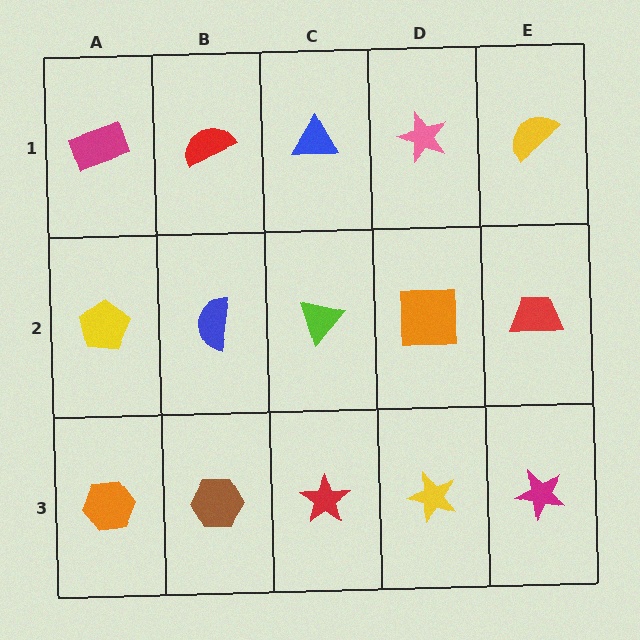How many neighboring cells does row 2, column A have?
3.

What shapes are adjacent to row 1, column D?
An orange square (row 2, column D), a blue triangle (row 1, column C), a yellow semicircle (row 1, column E).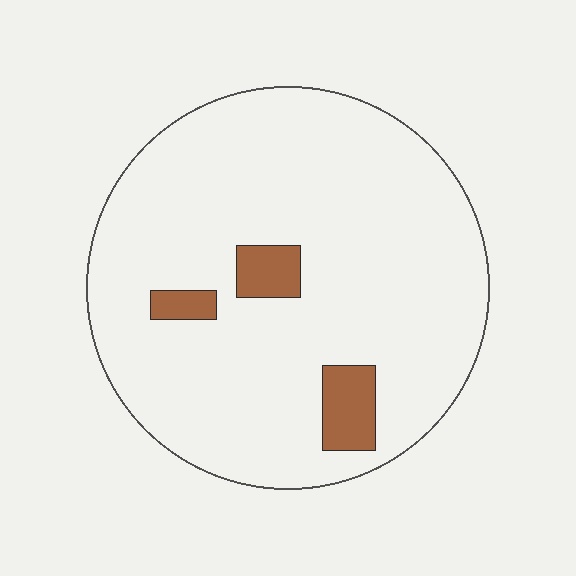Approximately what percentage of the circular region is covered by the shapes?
Approximately 10%.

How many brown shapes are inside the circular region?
3.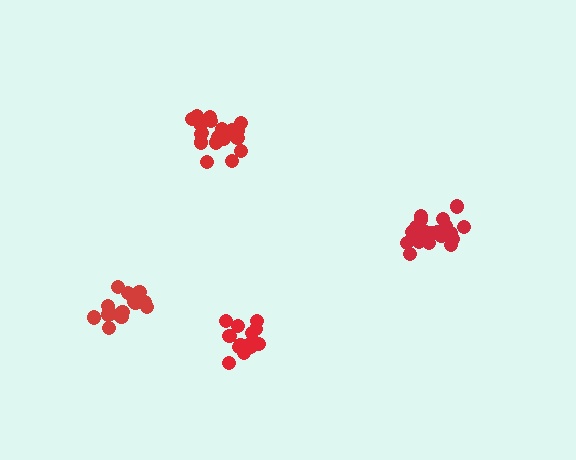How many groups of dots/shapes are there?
There are 4 groups.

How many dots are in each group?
Group 1: 20 dots, Group 2: 14 dots, Group 3: 14 dots, Group 4: 20 dots (68 total).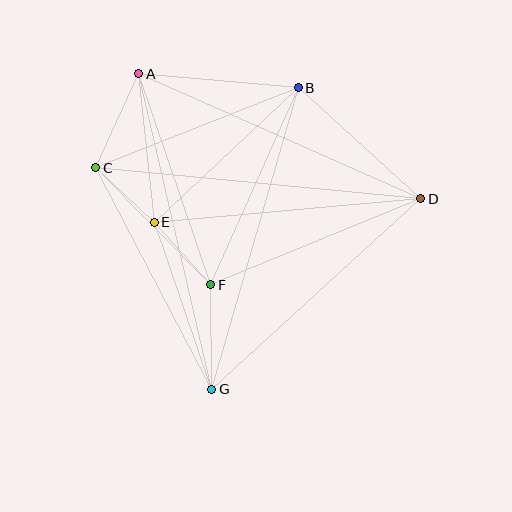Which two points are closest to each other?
Points C and E are closest to each other.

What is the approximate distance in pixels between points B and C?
The distance between B and C is approximately 218 pixels.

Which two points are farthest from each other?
Points C and D are farthest from each other.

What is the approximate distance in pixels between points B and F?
The distance between B and F is approximately 216 pixels.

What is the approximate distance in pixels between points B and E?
The distance between B and E is approximately 197 pixels.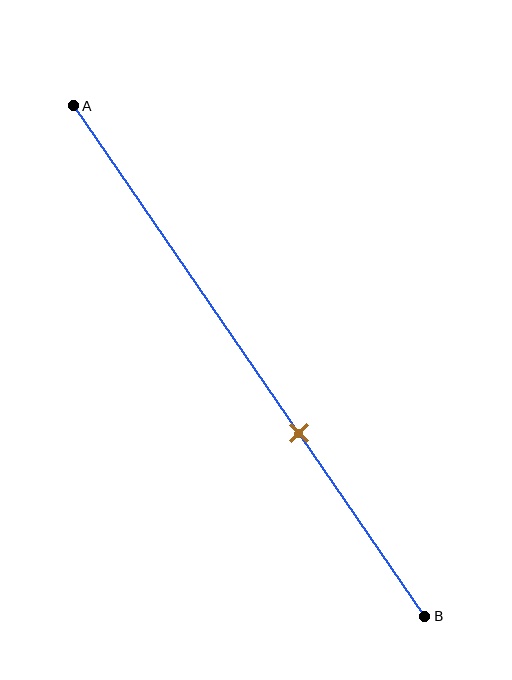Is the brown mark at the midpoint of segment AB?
No, the mark is at about 65% from A, not at the 50% midpoint.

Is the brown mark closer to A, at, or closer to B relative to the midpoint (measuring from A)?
The brown mark is closer to point B than the midpoint of segment AB.